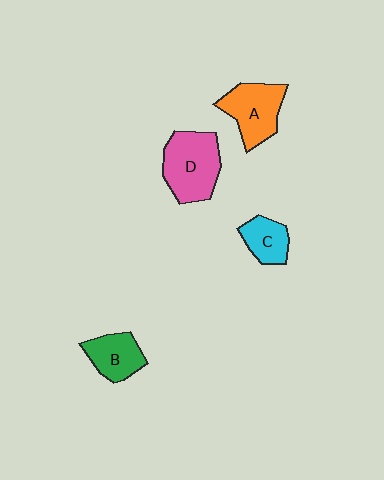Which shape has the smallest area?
Shape C (cyan).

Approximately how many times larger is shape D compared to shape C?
Approximately 1.9 times.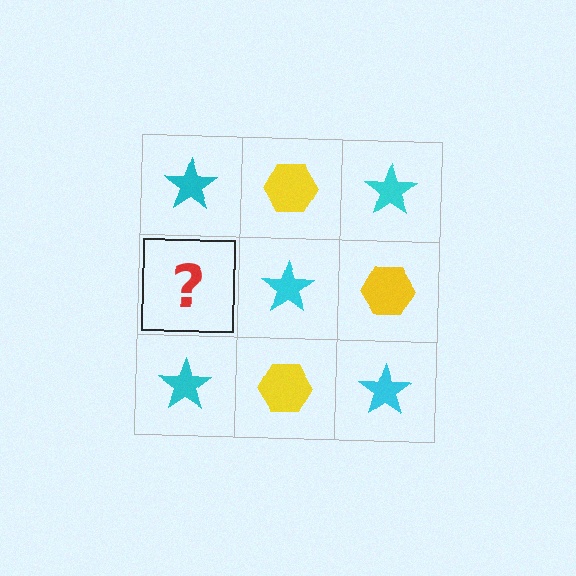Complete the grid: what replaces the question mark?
The question mark should be replaced with a yellow hexagon.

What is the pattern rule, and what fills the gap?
The rule is that it alternates cyan star and yellow hexagon in a checkerboard pattern. The gap should be filled with a yellow hexagon.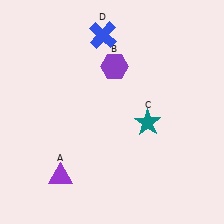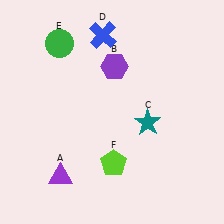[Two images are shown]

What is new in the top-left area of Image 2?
A green circle (E) was added in the top-left area of Image 2.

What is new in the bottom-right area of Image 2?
A lime pentagon (F) was added in the bottom-right area of Image 2.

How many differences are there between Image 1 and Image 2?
There are 2 differences between the two images.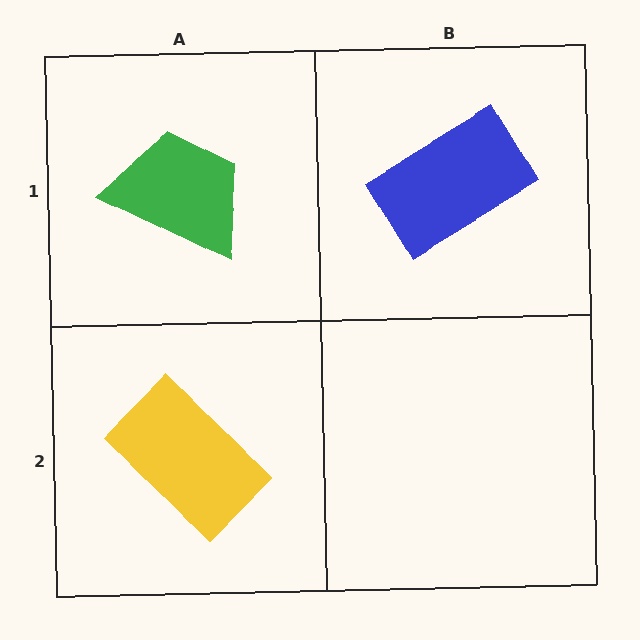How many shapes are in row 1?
2 shapes.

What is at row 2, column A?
A yellow rectangle.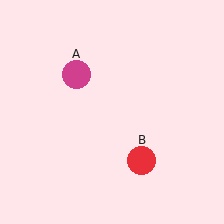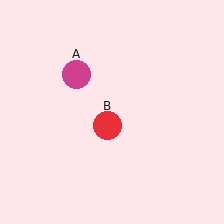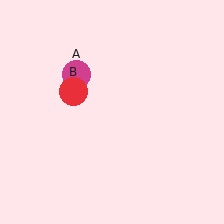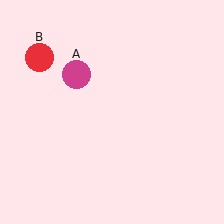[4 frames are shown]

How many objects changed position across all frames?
1 object changed position: red circle (object B).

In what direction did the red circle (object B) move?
The red circle (object B) moved up and to the left.